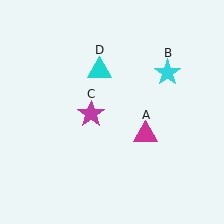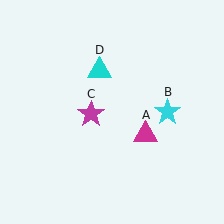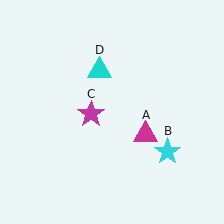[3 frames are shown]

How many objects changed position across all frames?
1 object changed position: cyan star (object B).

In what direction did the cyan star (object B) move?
The cyan star (object B) moved down.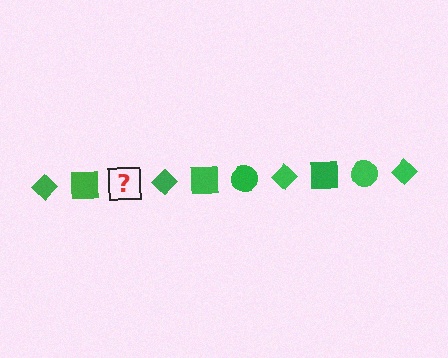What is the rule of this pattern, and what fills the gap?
The rule is that the pattern cycles through diamond, square, circle shapes in green. The gap should be filled with a green circle.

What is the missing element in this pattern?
The missing element is a green circle.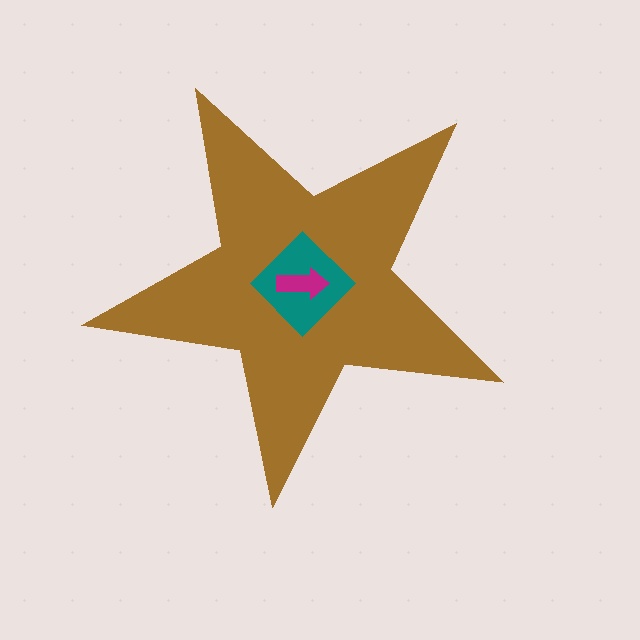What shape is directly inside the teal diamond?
The magenta arrow.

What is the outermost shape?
The brown star.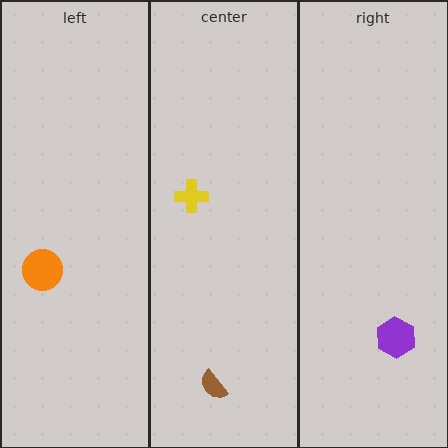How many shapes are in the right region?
1.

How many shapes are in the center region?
2.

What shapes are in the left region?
The orange circle.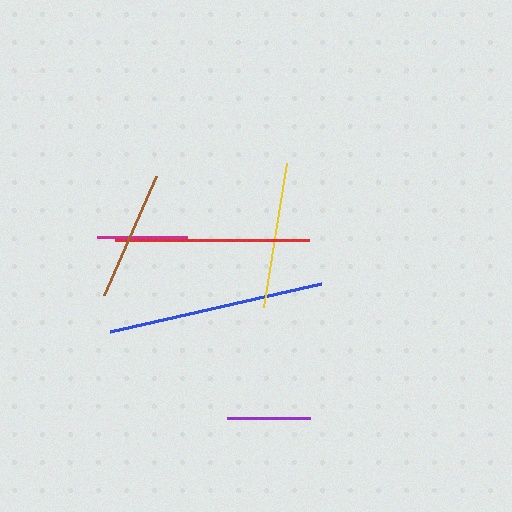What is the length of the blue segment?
The blue segment is approximately 216 pixels long.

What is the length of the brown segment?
The brown segment is approximately 130 pixels long.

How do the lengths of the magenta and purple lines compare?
The magenta and purple lines are approximately the same length.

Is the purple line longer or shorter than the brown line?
The brown line is longer than the purple line.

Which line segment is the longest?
The blue line is the longest at approximately 216 pixels.